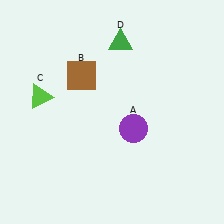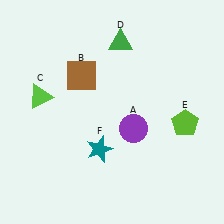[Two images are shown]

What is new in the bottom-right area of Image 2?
A lime pentagon (E) was added in the bottom-right area of Image 2.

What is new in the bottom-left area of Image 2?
A teal star (F) was added in the bottom-left area of Image 2.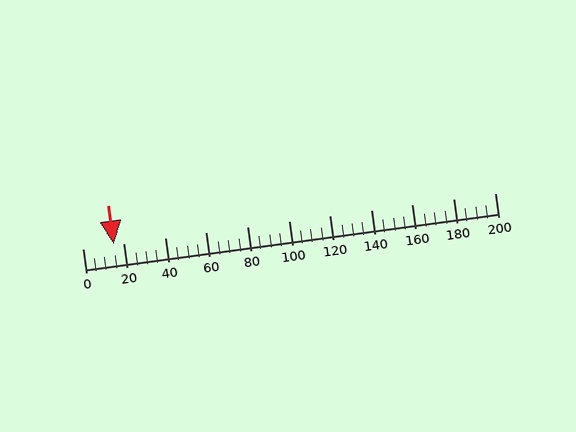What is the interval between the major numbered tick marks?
The major tick marks are spaced 20 units apart.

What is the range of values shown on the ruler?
The ruler shows values from 0 to 200.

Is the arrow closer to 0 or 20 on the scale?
The arrow is closer to 20.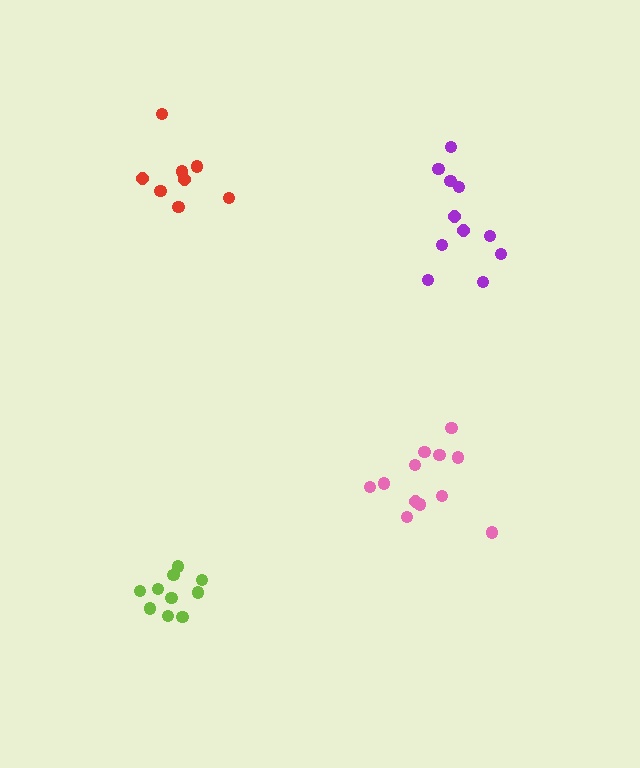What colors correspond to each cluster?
The clusters are colored: red, pink, purple, lime.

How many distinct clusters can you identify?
There are 4 distinct clusters.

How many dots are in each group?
Group 1: 8 dots, Group 2: 12 dots, Group 3: 11 dots, Group 4: 10 dots (41 total).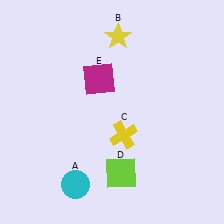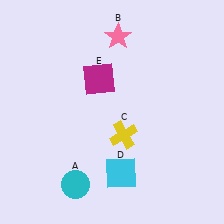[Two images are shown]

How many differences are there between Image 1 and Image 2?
There are 2 differences between the two images.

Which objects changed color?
B changed from yellow to pink. D changed from lime to cyan.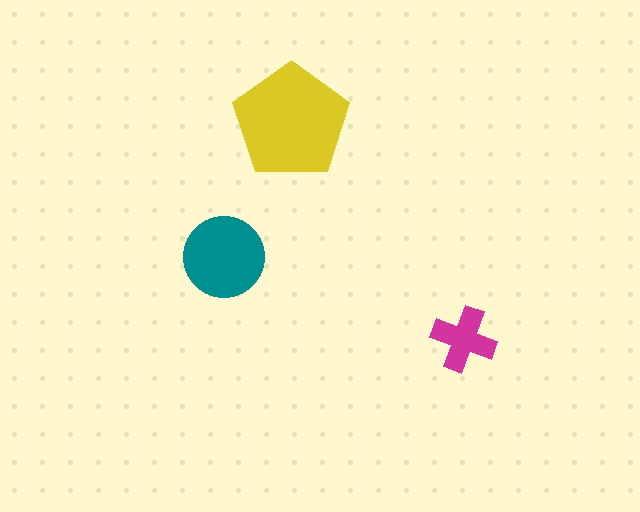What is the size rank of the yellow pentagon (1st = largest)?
1st.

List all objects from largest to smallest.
The yellow pentagon, the teal circle, the magenta cross.